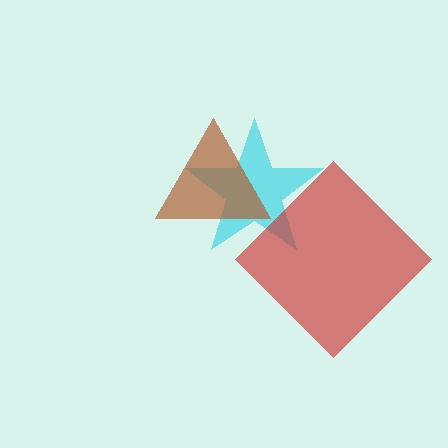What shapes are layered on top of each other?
The layered shapes are: a cyan star, a red diamond, a brown triangle.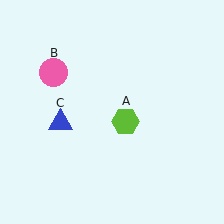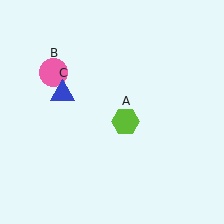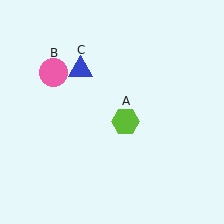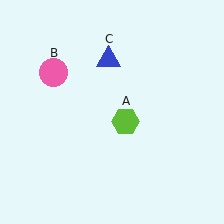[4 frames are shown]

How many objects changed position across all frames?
1 object changed position: blue triangle (object C).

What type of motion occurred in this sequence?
The blue triangle (object C) rotated clockwise around the center of the scene.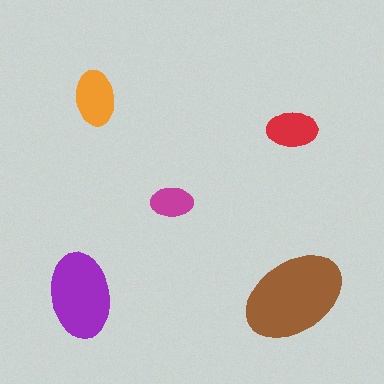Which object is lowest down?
The brown ellipse is bottommost.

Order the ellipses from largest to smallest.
the brown one, the purple one, the orange one, the red one, the magenta one.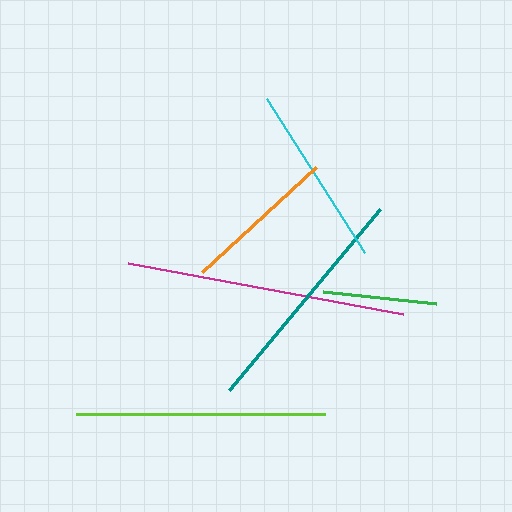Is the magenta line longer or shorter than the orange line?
The magenta line is longer than the orange line.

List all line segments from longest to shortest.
From longest to shortest: magenta, lime, teal, cyan, orange, green.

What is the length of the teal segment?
The teal segment is approximately 236 pixels long.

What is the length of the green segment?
The green segment is approximately 113 pixels long.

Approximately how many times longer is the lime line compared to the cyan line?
The lime line is approximately 1.4 times the length of the cyan line.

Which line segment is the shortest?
The green line is the shortest at approximately 113 pixels.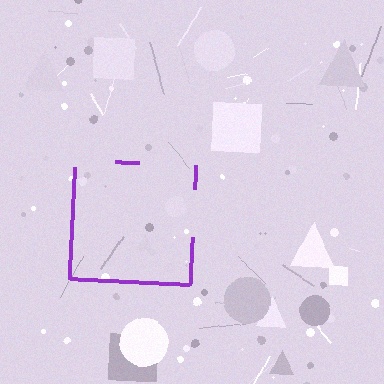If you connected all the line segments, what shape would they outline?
They would outline a square.